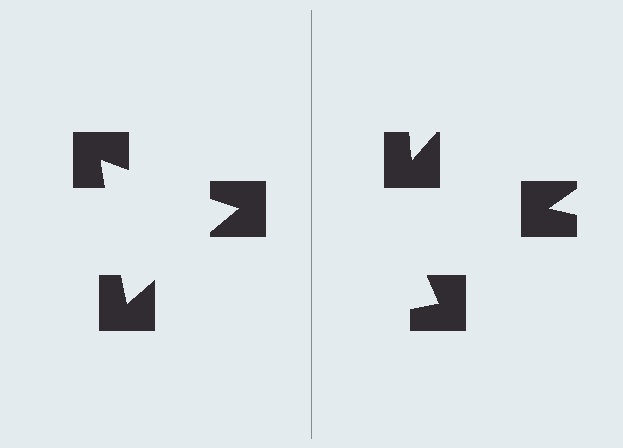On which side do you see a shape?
An illusory triangle appears on the left side. On the right side the wedge cuts are rotated, so no coherent shape forms.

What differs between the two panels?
The notched squares are positioned identically on both sides; only the wedge orientations differ. On the left they align to a triangle; on the right they are misaligned.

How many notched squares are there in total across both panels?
6 — 3 on each side.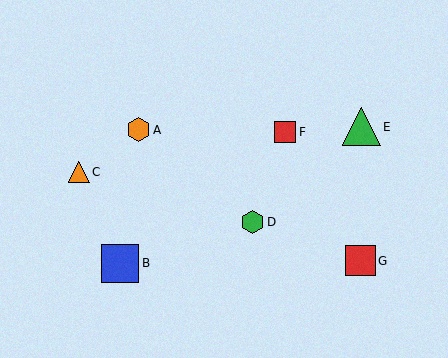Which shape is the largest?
The green triangle (labeled E) is the largest.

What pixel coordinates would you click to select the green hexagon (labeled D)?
Click at (253, 222) to select the green hexagon D.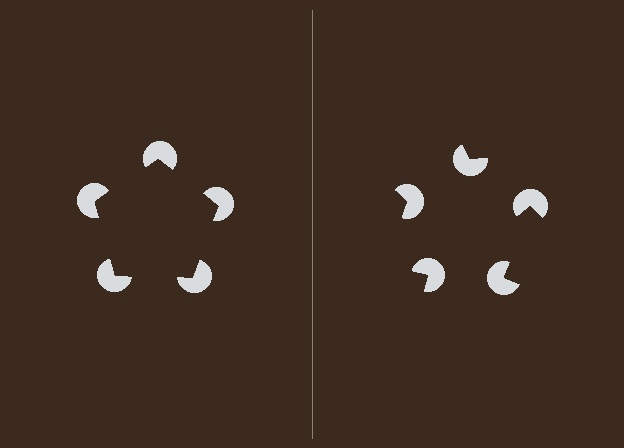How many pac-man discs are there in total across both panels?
10 — 5 on each side.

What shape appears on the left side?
An illusory pentagon.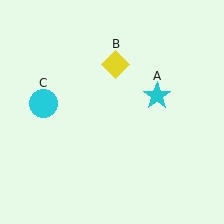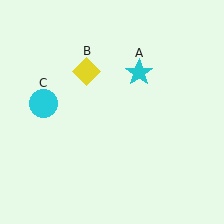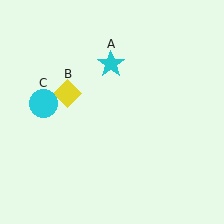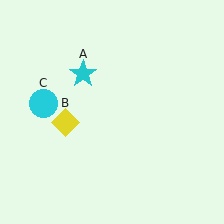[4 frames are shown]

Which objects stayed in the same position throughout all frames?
Cyan circle (object C) remained stationary.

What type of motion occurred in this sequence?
The cyan star (object A), yellow diamond (object B) rotated counterclockwise around the center of the scene.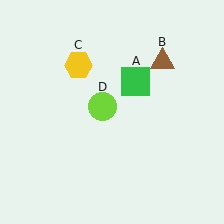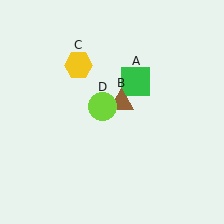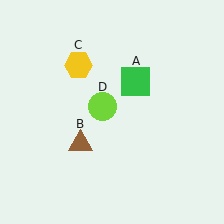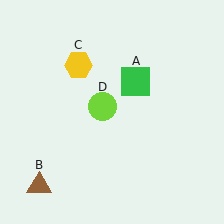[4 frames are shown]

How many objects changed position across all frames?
1 object changed position: brown triangle (object B).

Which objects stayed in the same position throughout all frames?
Green square (object A) and yellow hexagon (object C) and lime circle (object D) remained stationary.